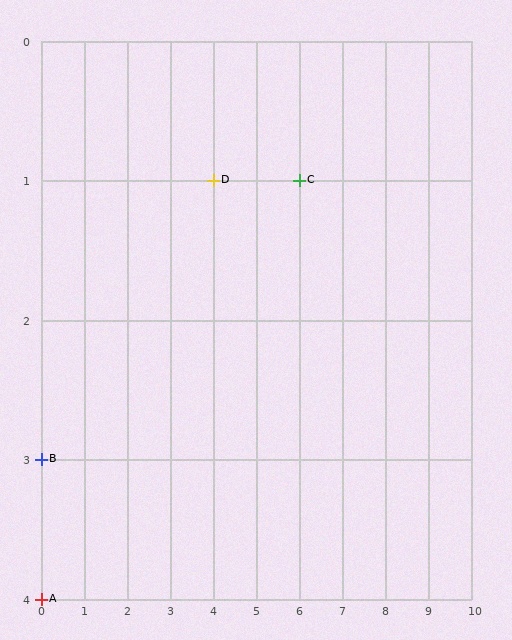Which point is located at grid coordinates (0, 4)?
Point A is at (0, 4).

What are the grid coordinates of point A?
Point A is at grid coordinates (0, 4).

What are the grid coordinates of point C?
Point C is at grid coordinates (6, 1).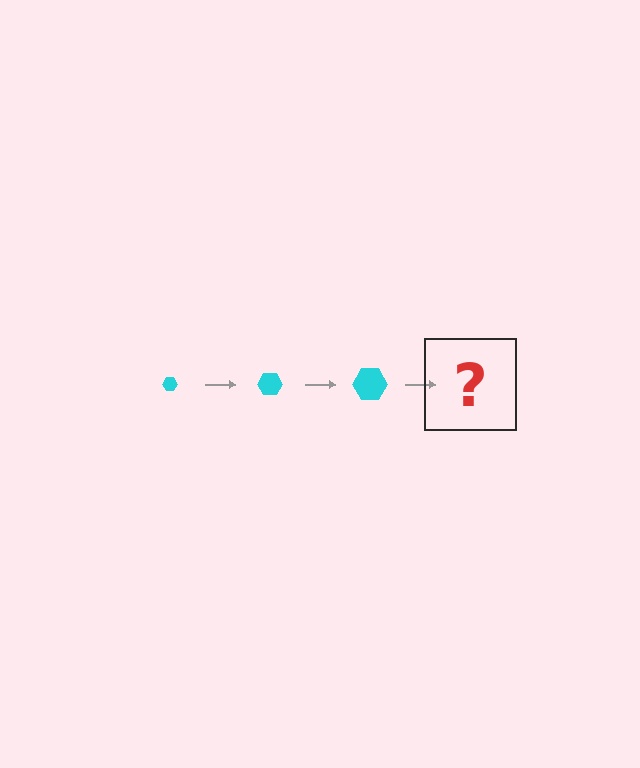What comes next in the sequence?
The next element should be a cyan hexagon, larger than the previous one.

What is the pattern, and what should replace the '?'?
The pattern is that the hexagon gets progressively larger each step. The '?' should be a cyan hexagon, larger than the previous one.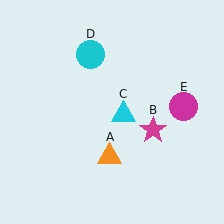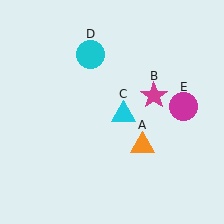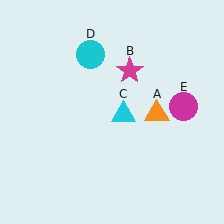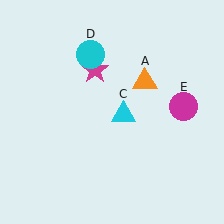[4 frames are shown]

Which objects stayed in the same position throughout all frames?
Cyan triangle (object C) and cyan circle (object D) and magenta circle (object E) remained stationary.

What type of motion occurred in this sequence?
The orange triangle (object A), magenta star (object B) rotated counterclockwise around the center of the scene.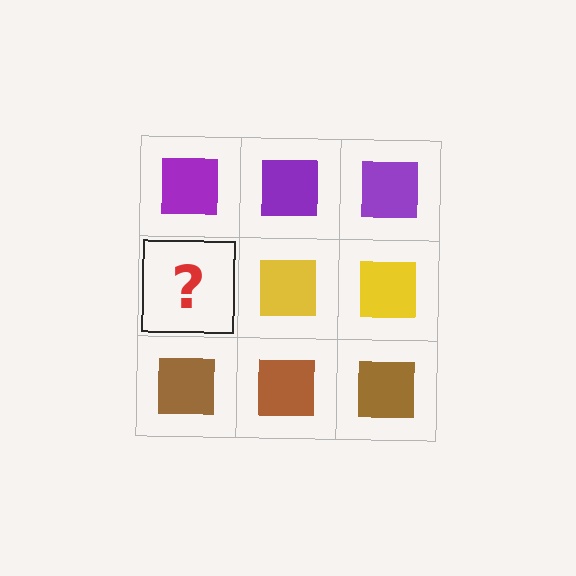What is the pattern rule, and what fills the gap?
The rule is that each row has a consistent color. The gap should be filled with a yellow square.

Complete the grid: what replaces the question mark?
The question mark should be replaced with a yellow square.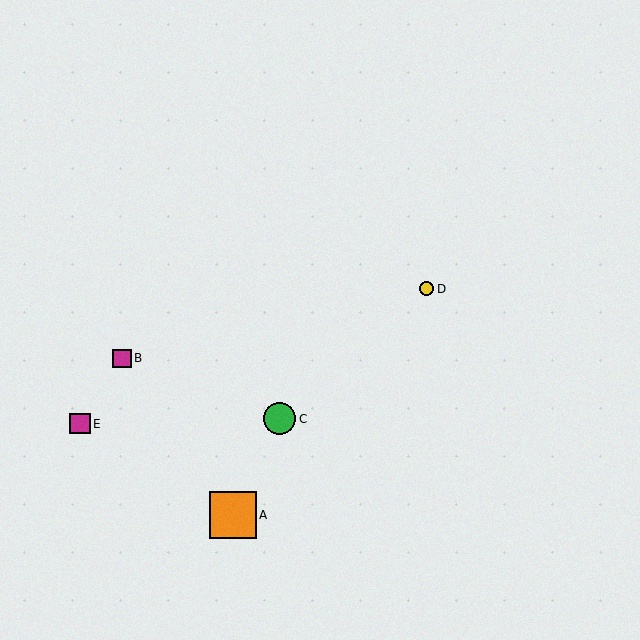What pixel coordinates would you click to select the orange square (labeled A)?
Click at (233, 515) to select the orange square A.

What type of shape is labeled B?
Shape B is a magenta square.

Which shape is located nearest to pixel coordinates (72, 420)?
The magenta square (labeled E) at (80, 424) is nearest to that location.